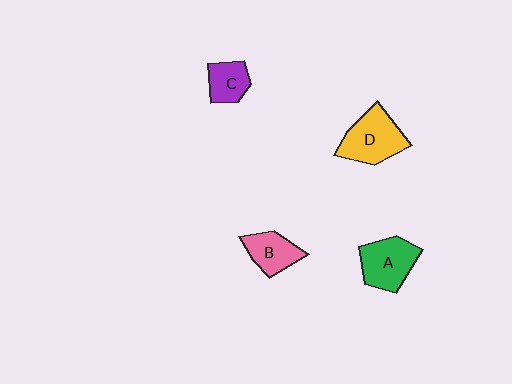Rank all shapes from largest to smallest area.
From largest to smallest: D (yellow), A (green), B (pink), C (purple).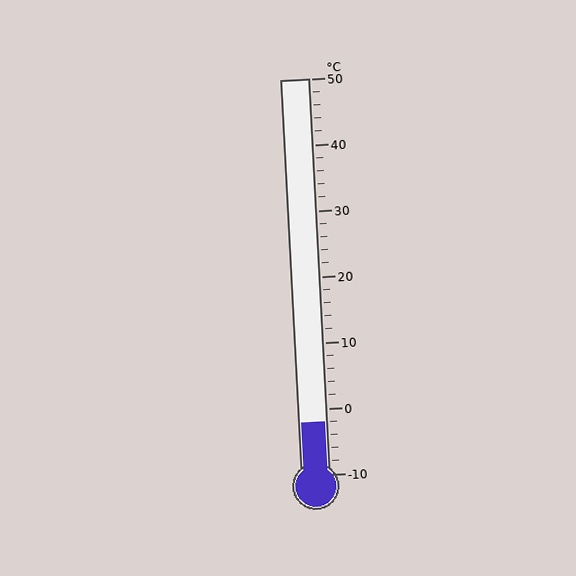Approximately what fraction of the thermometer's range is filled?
The thermometer is filled to approximately 15% of its range.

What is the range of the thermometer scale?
The thermometer scale ranges from -10°C to 50°C.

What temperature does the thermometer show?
The thermometer shows approximately -2°C.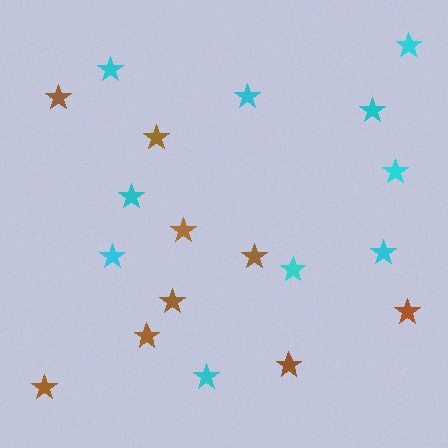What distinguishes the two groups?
There are 2 groups: one group of brown stars (9) and one group of cyan stars (10).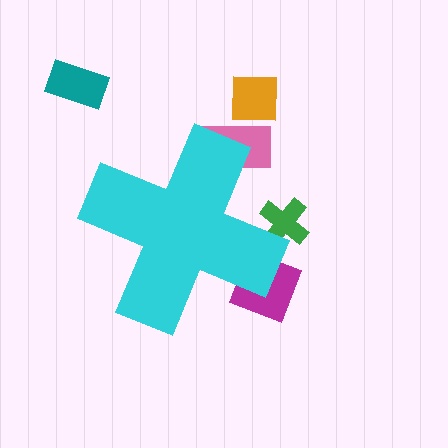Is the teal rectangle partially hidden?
No, the teal rectangle is fully visible.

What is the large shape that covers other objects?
A cyan cross.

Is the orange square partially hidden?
No, the orange square is fully visible.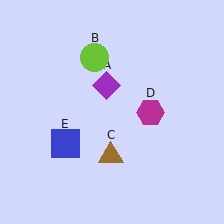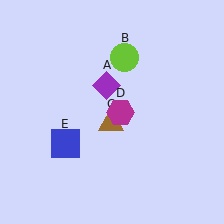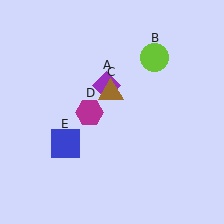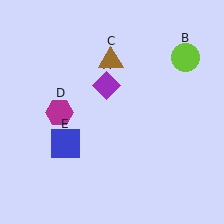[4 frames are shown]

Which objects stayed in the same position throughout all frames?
Purple diamond (object A) and blue square (object E) remained stationary.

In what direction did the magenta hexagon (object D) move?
The magenta hexagon (object D) moved left.